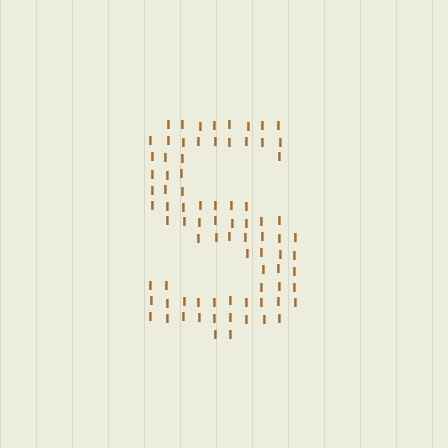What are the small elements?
The small elements are letter I's.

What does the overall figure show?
The overall figure shows the letter S.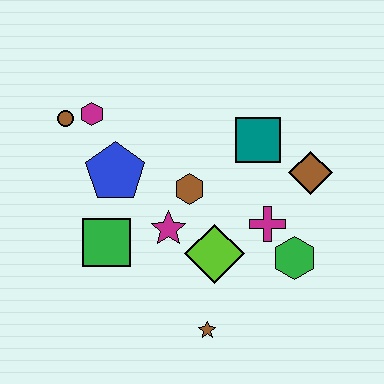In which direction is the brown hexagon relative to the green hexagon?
The brown hexagon is to the left of the green hexagon.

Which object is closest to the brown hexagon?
The magenta star is closest to the brown hexagon.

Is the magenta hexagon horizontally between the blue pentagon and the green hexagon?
No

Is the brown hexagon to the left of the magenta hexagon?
No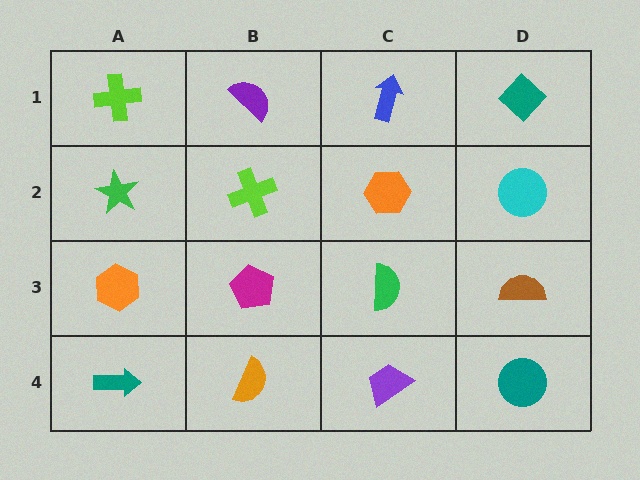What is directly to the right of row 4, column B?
A purple trapezoid.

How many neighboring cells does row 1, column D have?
2.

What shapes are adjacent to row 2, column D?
A teal diamond (row 1, column D), a brown semicircle (row 3, column D), an orange hexagon (row 2, column C).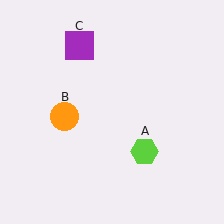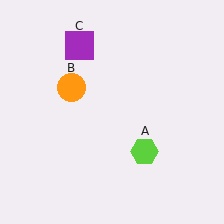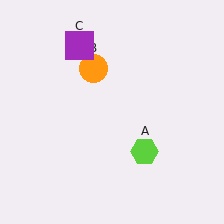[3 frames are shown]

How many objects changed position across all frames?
1 object changed position: orange circle (object B).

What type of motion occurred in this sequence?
The orange circle (object B) rotated clockwise around the center of the scene.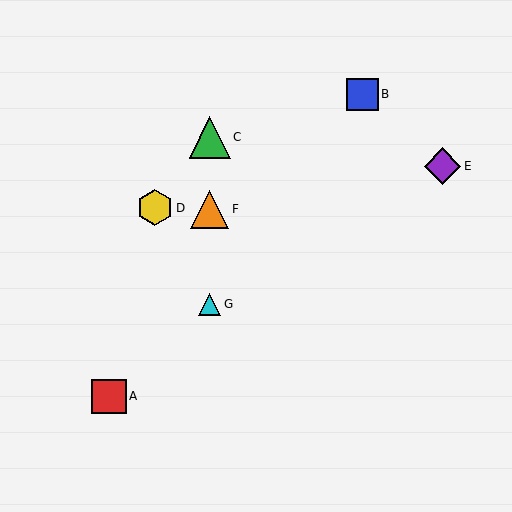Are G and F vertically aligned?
Yes, both are at x≈210.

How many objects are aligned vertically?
3 objects (C, F, G) are aligned vertically.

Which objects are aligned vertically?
Objects C, F, G are aligned vertically.